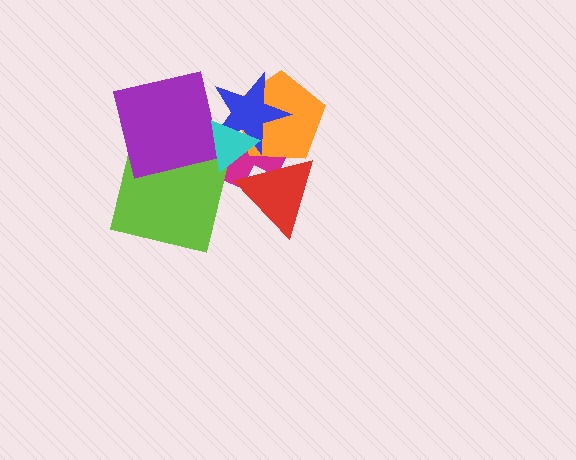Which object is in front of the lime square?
The purple square is in front of the lime square.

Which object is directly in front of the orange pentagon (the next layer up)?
The blue star is directly in front of the orange pentagon.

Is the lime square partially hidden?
Yes, it is partially covered by another shape.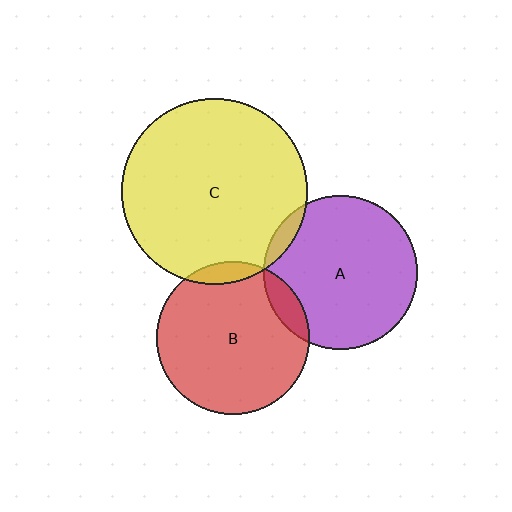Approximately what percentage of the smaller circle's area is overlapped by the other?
Approximately 5%.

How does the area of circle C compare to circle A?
Approximately 1.5 times.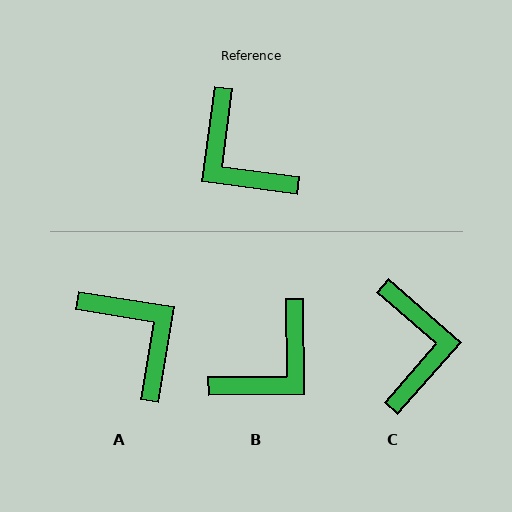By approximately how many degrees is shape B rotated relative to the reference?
Approximately 98 degrees counter-clockwise.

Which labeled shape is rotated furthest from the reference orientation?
A, about 178 degrees away.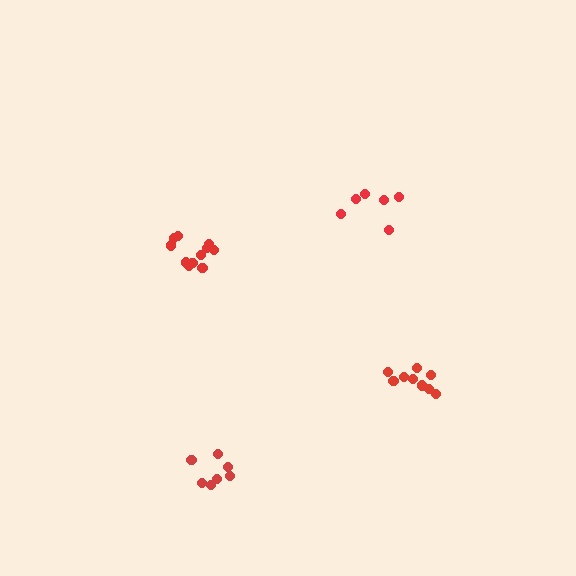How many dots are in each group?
Group 1: 11 dots, Group 2: 7 dots, Group 3: 6 dots, Group 4: 9 dots (33 total).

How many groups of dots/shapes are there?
There are 4 groups.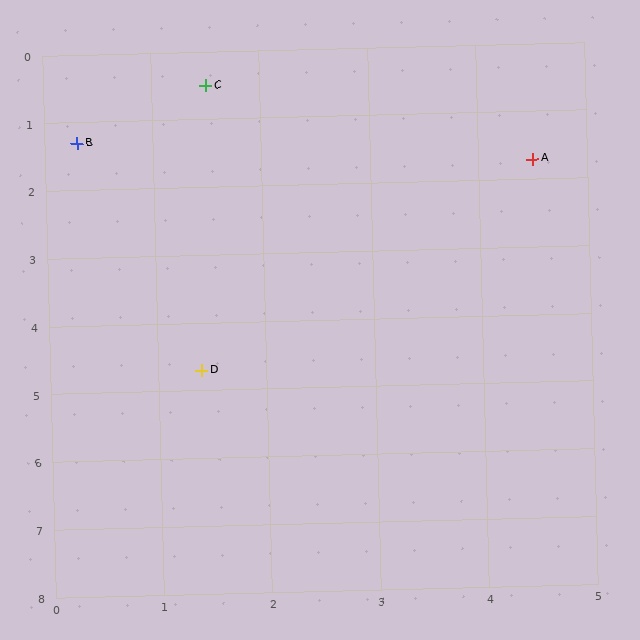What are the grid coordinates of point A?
Point A is at approximately (4.5, 1.7).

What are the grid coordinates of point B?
Point B is at approximately (0.3, 1.3).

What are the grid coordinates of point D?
Point D is at approximately (1.4, 4.7).